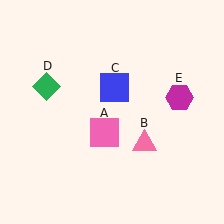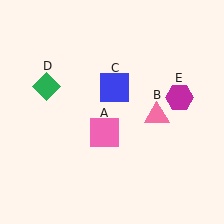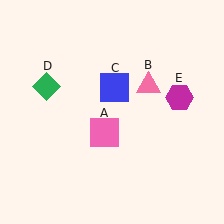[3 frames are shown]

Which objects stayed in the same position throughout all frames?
Pink square (object A) and blue square (object C) and green diamond (object D) and magenta hexagon (object E) remained stationary.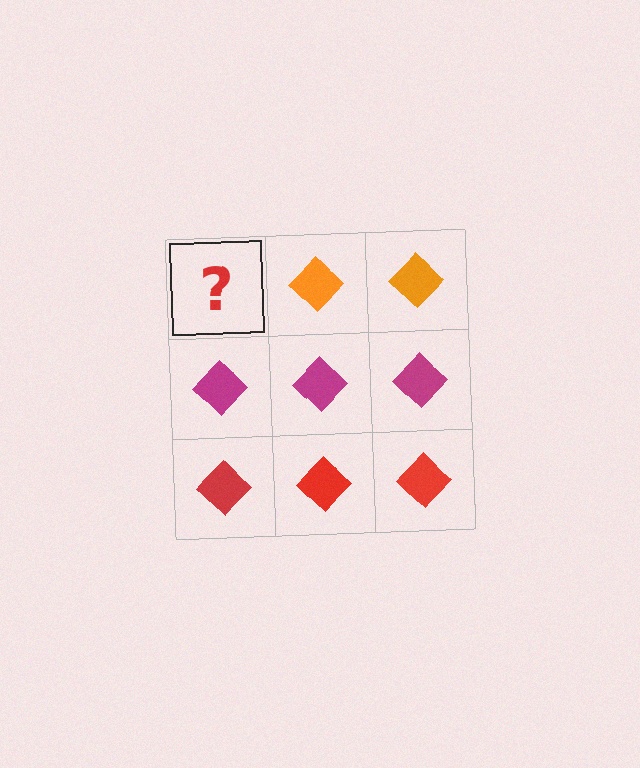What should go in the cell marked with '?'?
The missing cell should contain an orange diamond.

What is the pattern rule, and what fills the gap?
The rule is that each row has a consistent color. The gap should be filled with an orange diamond.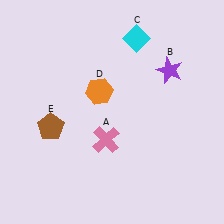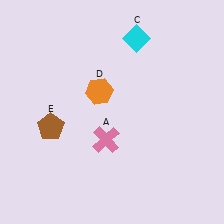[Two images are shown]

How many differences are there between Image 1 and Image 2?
There is 1 difference between the two images.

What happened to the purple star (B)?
The purple star (B) was removed in Image 2. It was in the top-right area of Image 1.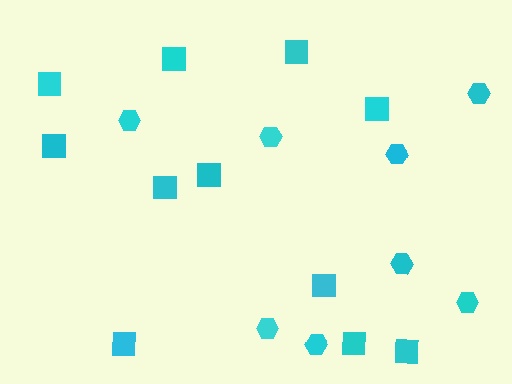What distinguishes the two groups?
There are 2 groups: one group of hexagons (8) and one group of squares (11).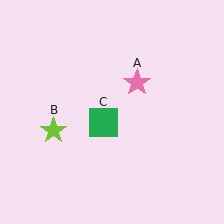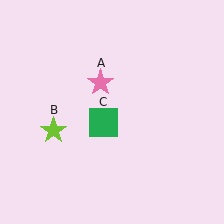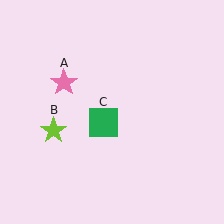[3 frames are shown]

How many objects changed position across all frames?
1 object changed position: pink star (object A).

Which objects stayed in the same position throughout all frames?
Lime star (object B) and green square (object C) remained stationary.